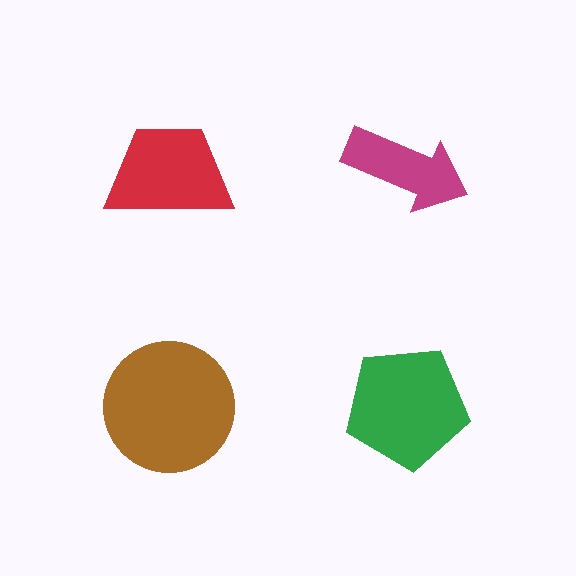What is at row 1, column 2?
A magenta arrow.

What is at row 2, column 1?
A brown circle.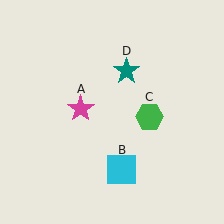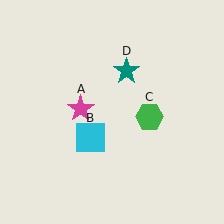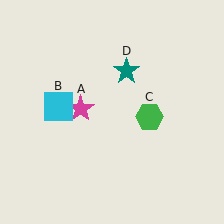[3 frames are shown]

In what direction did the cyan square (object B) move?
The cyan square (object B) moved up and to the left.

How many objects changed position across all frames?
1 object changed position: cyan square (object B).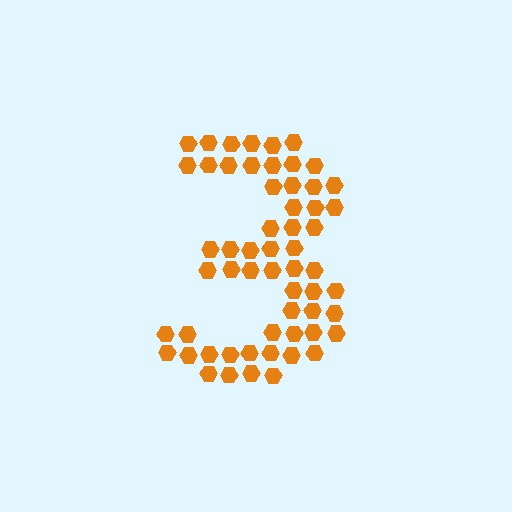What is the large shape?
The large shape is the digit 3.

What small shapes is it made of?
It is made of small hexagons.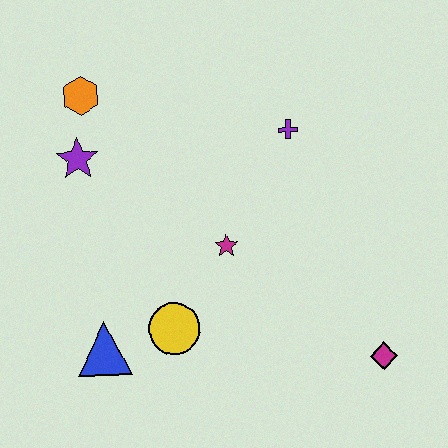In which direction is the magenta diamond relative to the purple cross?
The magenta diamond is below the purple cross.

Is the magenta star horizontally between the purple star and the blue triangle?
No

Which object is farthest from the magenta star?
The orange hexagon is farthest from the magenta star.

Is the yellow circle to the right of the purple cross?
No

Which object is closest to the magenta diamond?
The magenta star is closest to the magenta diamond.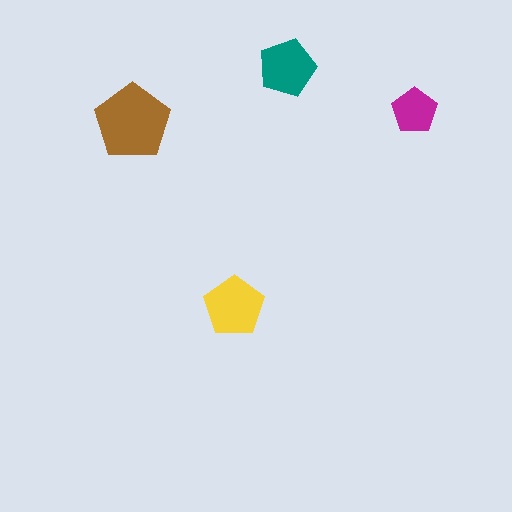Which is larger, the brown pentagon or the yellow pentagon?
The brown one.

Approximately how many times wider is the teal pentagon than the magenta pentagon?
About 1.5 times wider.